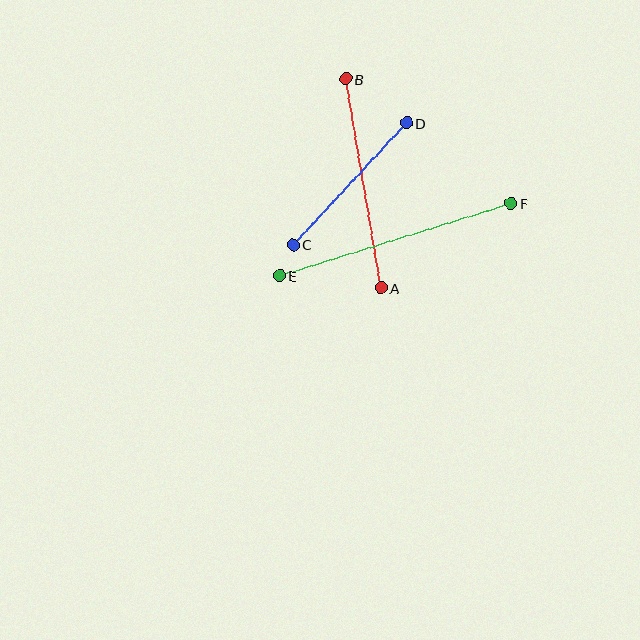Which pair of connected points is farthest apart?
Points E and F are farthest apart.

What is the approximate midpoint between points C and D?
The midpoint is at approximately (350, 184) pixels.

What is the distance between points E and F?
The distance is approximately 243 pixels.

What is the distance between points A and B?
The distance is approximately 212 pixels.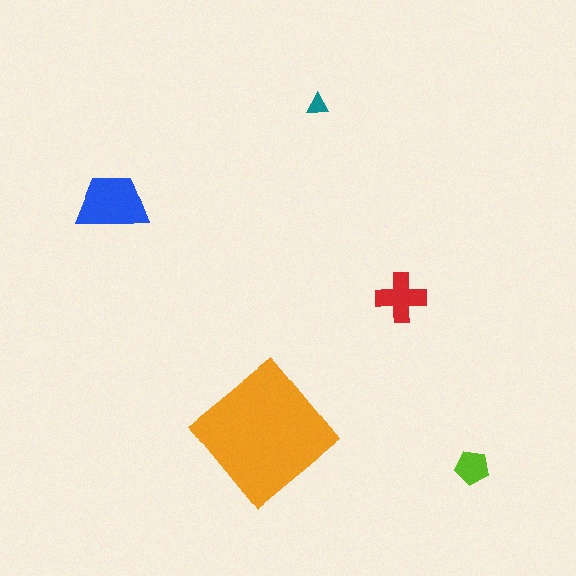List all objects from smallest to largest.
The teal triangle, the lime pentagon, the red cross, the blue trapezoid, the orange diamond.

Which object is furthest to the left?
The blue trapezoid is leftmost.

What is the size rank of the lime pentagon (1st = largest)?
4th.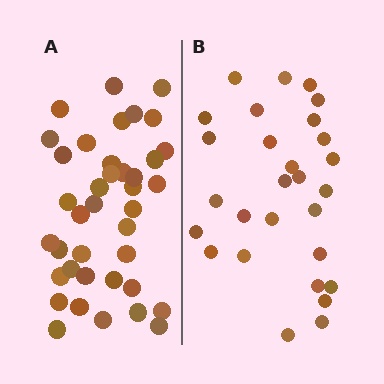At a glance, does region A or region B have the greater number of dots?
Region A (the left region) has more dots.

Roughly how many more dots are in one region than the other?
Region A has roughly 12 or so more dots than region B.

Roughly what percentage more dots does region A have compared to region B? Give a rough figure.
About 40% more.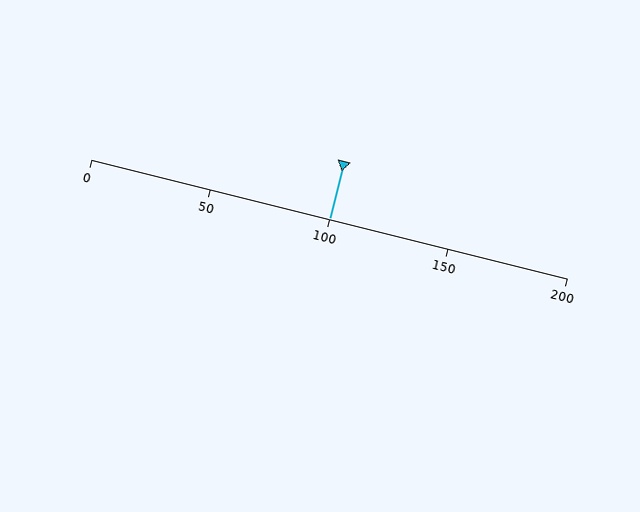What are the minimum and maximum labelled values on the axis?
The axis runs from 0 to 200.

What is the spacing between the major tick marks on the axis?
The major ticks are spaced 50 apart.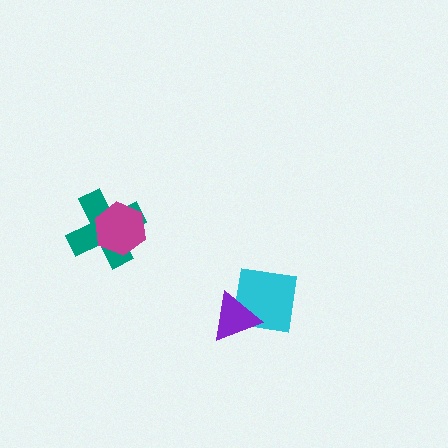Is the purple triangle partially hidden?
No, no other shape covers it.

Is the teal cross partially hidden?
Yes, it is partially covered by another shape.